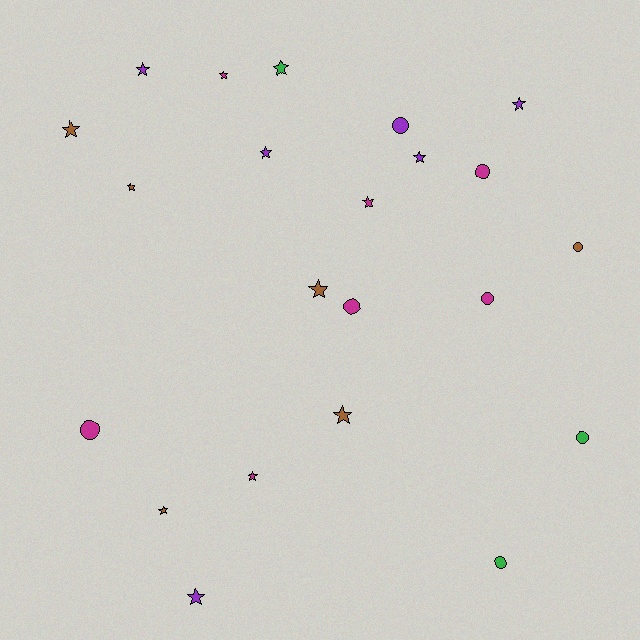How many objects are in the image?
There are 22 objects.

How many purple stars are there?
There are 5 purple stars.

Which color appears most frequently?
Magenta, with 7 objects.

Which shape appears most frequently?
Star, with 14 objects.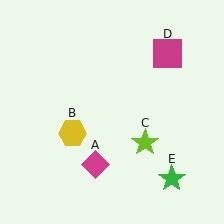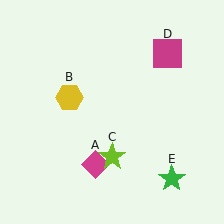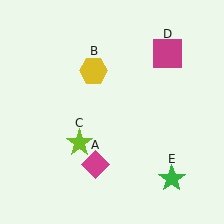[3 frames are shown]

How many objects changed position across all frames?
2 objects changed position: yellow hexagon (object B), lime star (object C).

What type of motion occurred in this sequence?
The yellow hexagon (object B), lime star (object C) rotated clockwise around the center of the scene.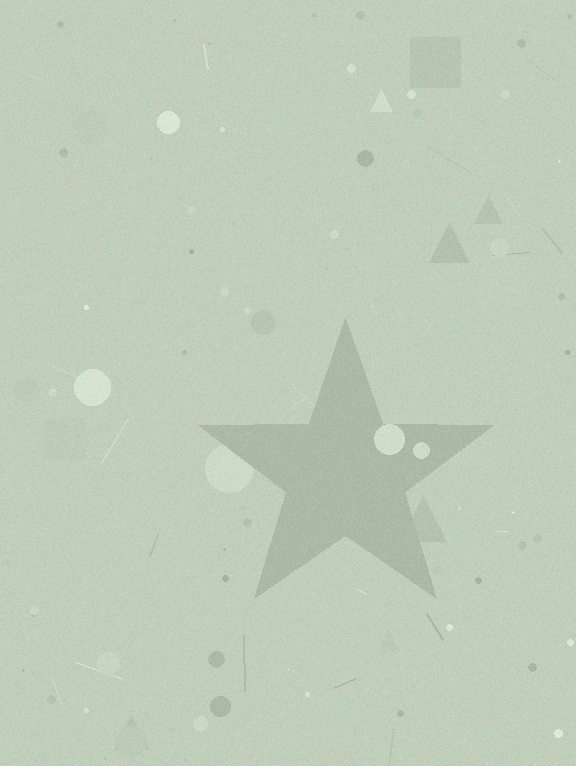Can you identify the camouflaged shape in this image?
The camouflaged shape is a star.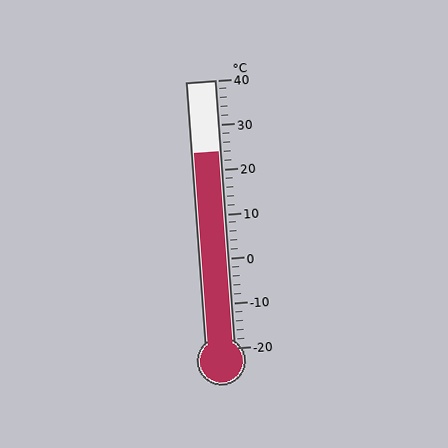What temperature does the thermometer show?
The thermometer shows approximately 24°C.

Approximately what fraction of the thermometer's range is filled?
The thermometer is filled to approximately 75% of its range.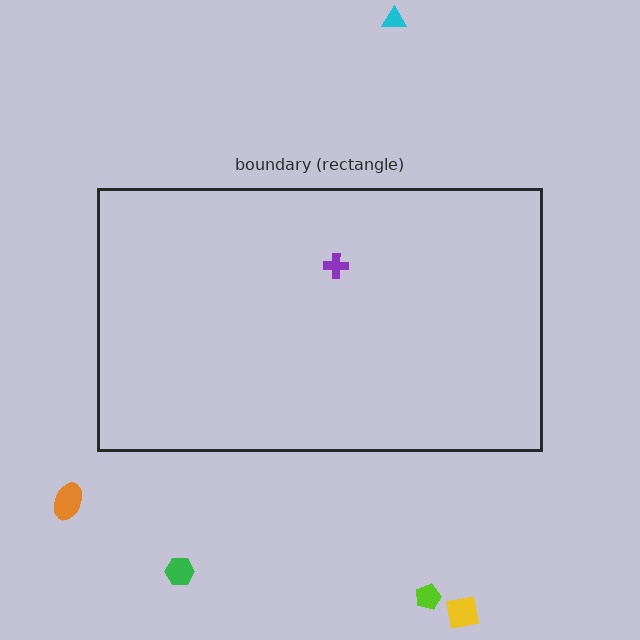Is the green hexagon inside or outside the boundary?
Outside.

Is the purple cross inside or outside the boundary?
Inside.